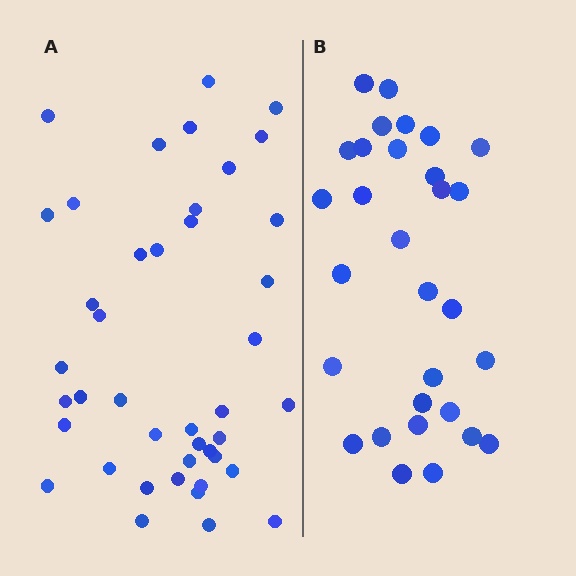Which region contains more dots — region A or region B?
Region A (the left region) has more dots.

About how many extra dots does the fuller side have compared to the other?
Region A has roughly 12 or so more dots than region B.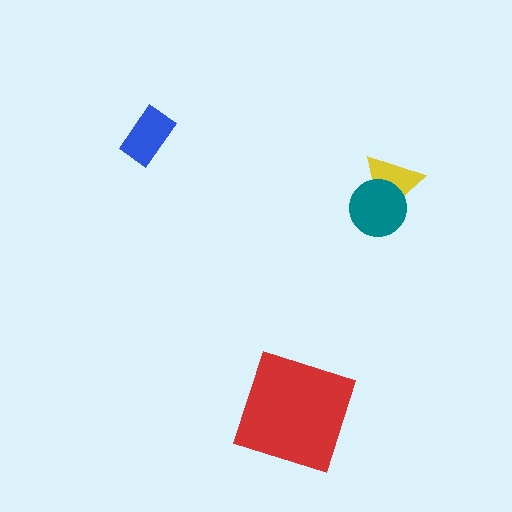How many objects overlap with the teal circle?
1 object overlaps with the teal circle.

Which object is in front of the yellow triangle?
The teal circle is in front of the yellow triangle.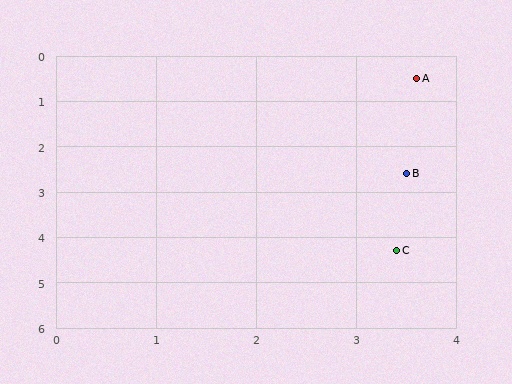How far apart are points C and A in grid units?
Points C and A are about 3.8 grid units apart.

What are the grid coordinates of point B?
Point B is at approximately (3.5, 2.6).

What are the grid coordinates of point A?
Point A is at approximately (3.6, 0.5).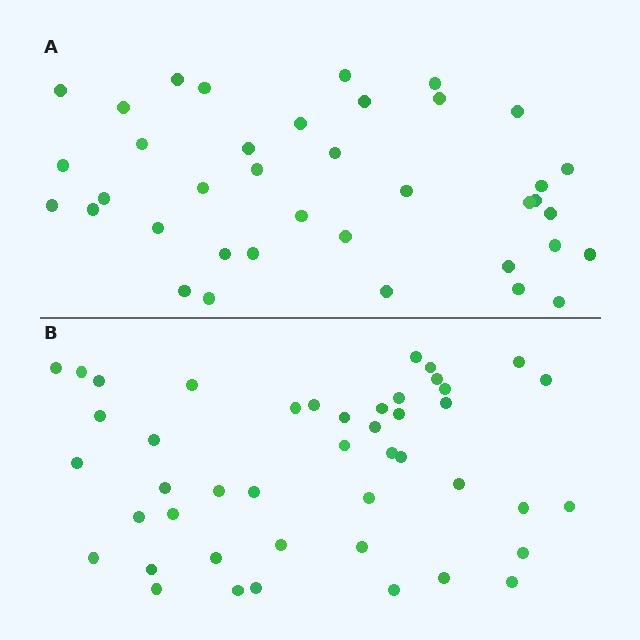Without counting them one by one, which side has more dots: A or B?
Region B (the bottom region) has more dots.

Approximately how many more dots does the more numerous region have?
Region B has roughly 8 or so more dots than region A.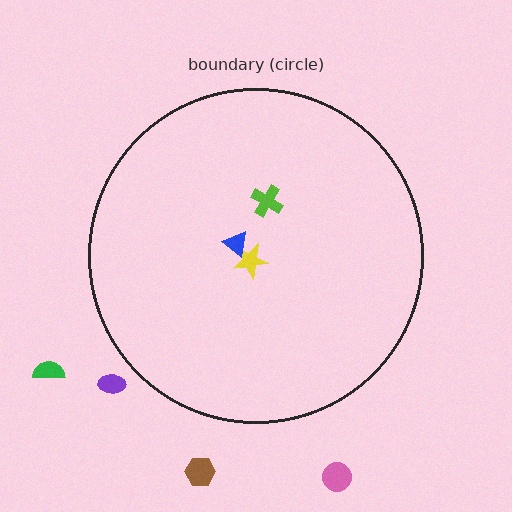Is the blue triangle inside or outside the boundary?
Inside.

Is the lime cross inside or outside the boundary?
Inside.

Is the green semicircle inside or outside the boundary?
Outside.